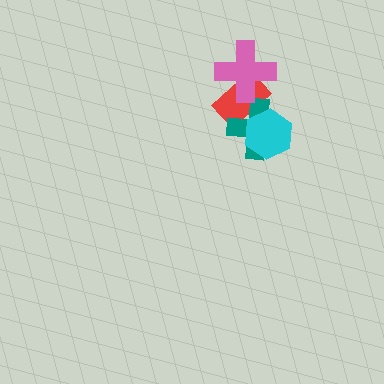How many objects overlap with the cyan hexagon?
2 objects overlap with the cyan hexagon.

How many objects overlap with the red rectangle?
3 objects overlap with the red rectangle.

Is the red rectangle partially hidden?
Yes, it is partially covered by another shape.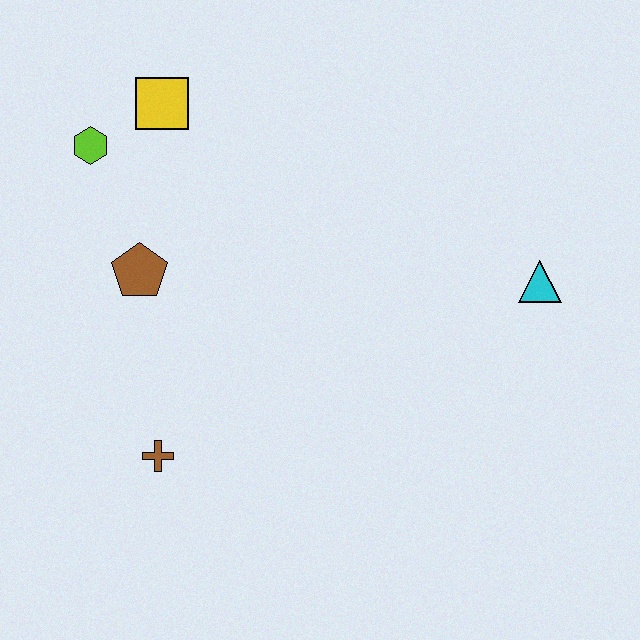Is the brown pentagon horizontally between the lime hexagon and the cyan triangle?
Yes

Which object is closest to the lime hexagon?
The yellow square is closest to the lime hexagon.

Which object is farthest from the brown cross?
The cyan triangle is farthest from the brown cross.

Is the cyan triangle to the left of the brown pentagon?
No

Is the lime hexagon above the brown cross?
Yes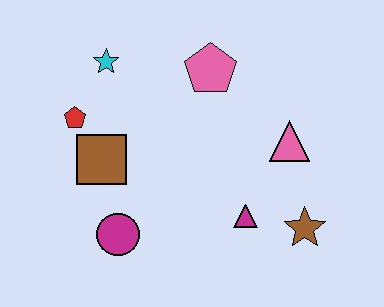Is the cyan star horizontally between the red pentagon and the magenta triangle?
Yes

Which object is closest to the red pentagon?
The brown square is closest to the red pentagon.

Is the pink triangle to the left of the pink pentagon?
No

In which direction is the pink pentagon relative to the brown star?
The pink pentagon is above the brown star.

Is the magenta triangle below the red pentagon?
Yes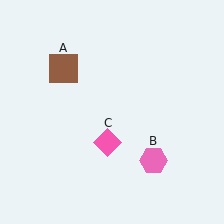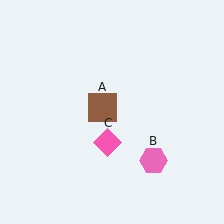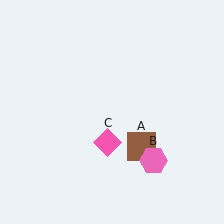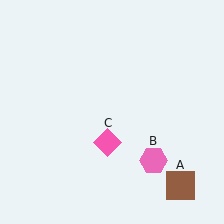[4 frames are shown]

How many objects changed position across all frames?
1 object changed position: brown square (object A).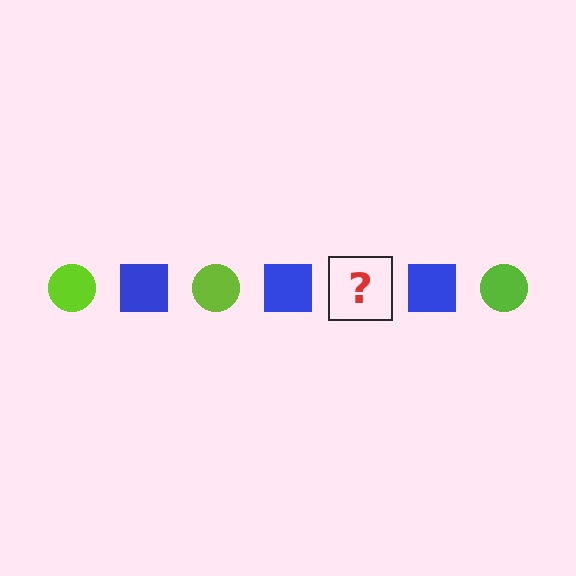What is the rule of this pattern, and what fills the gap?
The rule is that the pattern alternates between lime circle and blue square. The gap should be filled with a lime circle.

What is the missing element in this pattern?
The missing element is a lime circle.